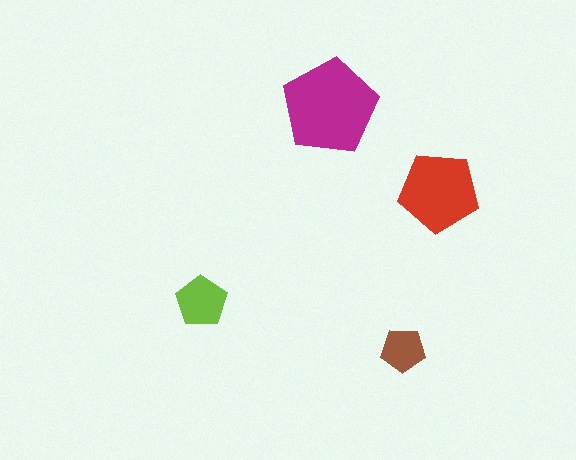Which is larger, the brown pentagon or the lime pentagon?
The lime one.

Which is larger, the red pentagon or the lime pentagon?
The red one.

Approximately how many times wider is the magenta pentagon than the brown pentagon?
About 2 times wider.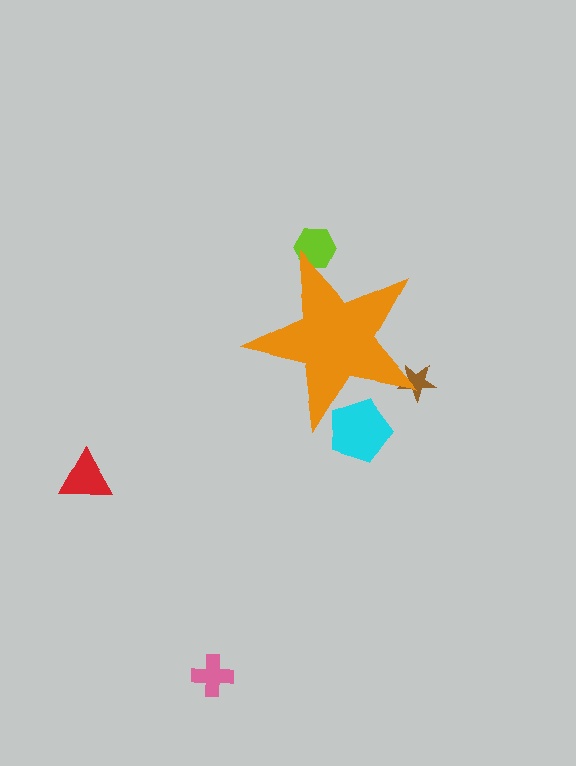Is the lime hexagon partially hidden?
Yes, the lime hexagon is partially hidden behind the orange star.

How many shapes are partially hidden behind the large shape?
3 shapes are partially hidden.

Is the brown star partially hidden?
Yes, the brown star is partially hidden behind the orange star.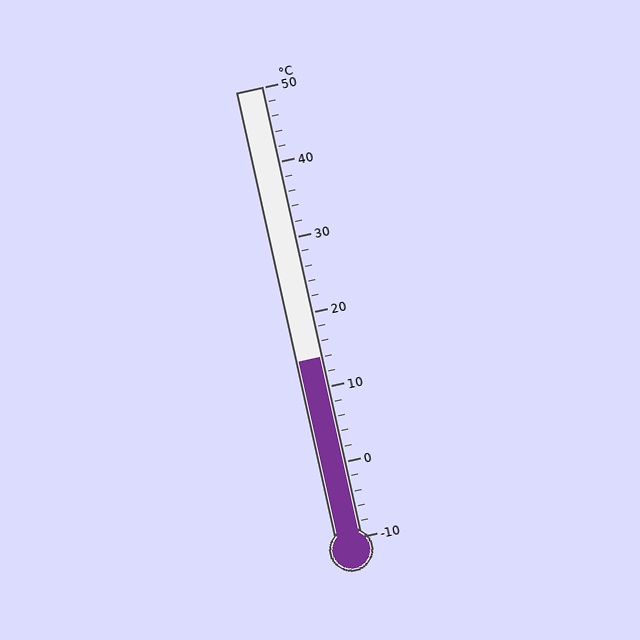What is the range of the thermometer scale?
The thermometer scale ranges from -10°C to 50°C.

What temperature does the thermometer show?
The thermometer shows approximately 14°C.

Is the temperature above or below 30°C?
The temperature is below 30°C.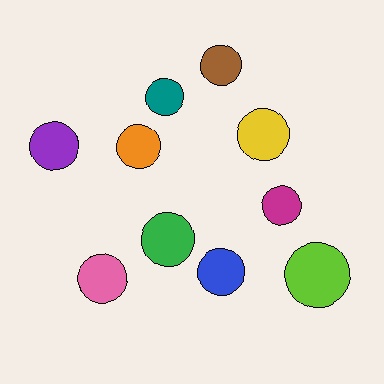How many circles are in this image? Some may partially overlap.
There are 10 circles.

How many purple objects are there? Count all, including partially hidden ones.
There is 1 purple object.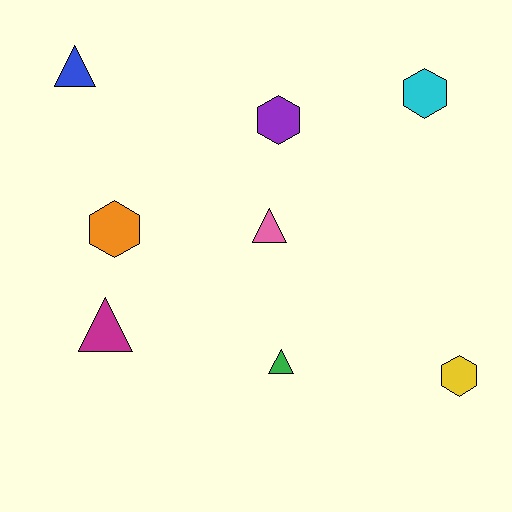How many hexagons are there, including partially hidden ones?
There are 4 hexagons.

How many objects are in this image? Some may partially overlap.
There are 8 objects.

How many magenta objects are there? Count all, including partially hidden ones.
There is 1 magenta object.